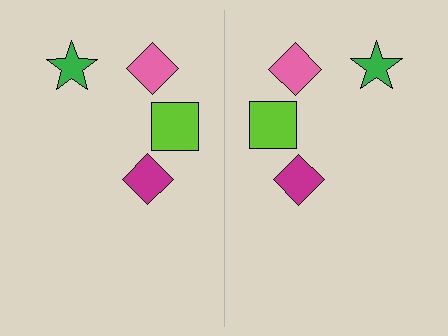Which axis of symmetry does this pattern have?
The pattern has a vertical axis of symmetry running through the center of the image.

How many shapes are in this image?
There are 8 shapes in this image.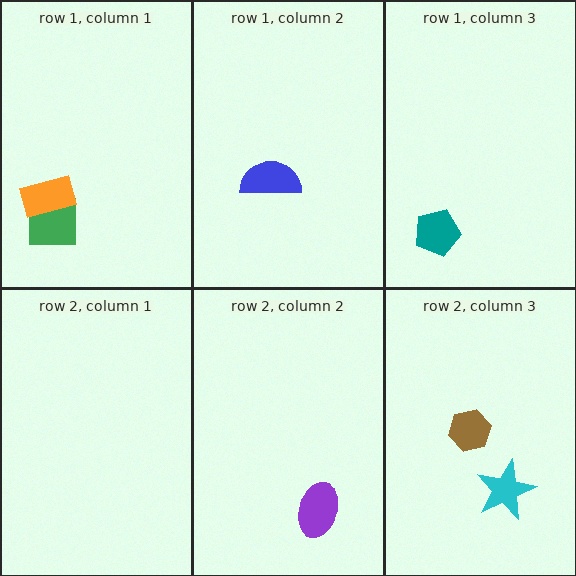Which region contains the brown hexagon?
The row 2, column 3 region.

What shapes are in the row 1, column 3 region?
The teal pentagon.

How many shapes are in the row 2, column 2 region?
1.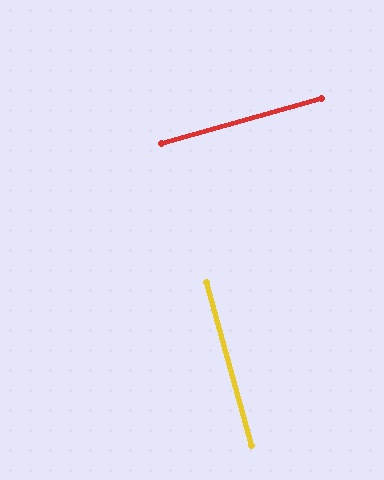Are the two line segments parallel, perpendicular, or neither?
Perpendicular — they meet at approximately 90°.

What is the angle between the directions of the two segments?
Approximately 90 degrees.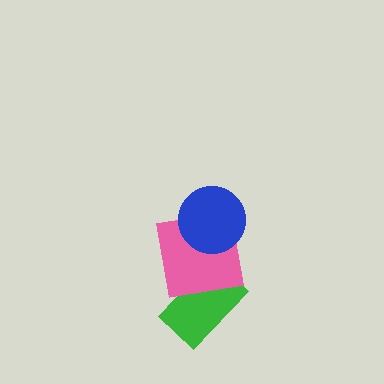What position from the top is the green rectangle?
The green rectangle is 3rd from the top.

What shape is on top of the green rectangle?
The pink square is on top of the green rectangle.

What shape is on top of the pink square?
The blue circle is on top of the pink square.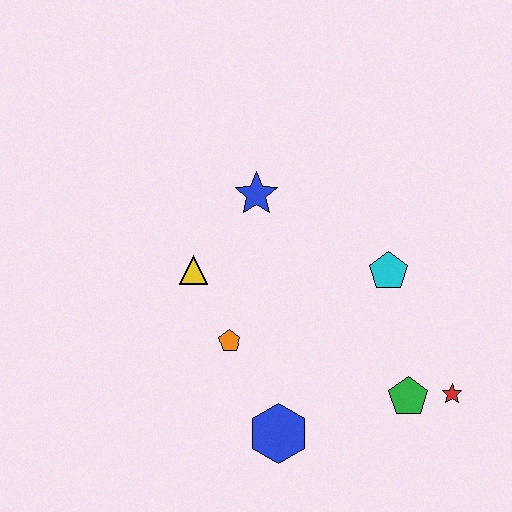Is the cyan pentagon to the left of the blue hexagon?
No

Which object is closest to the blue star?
The yellow triangle is closest to the blue star.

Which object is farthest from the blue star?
The red star is farthest from the blue star.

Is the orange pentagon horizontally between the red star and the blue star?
No